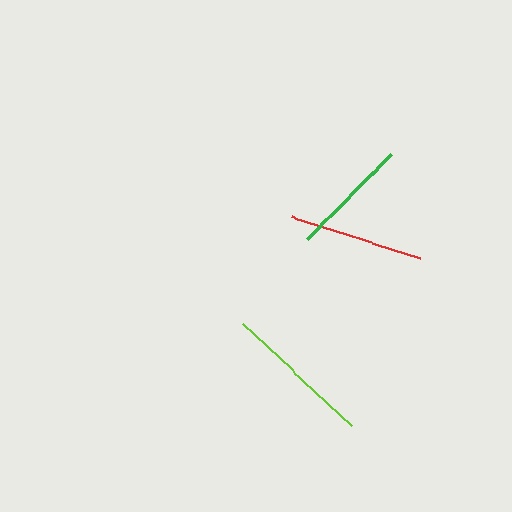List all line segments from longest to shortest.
From longest to shortest: lime, red, green.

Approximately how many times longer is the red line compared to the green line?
The red line is approximately 1.1 times the length of the green line.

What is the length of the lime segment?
The lime segment is approximately 150 pixels long.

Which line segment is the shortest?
The green line is the shortest at approximately 120 pixels.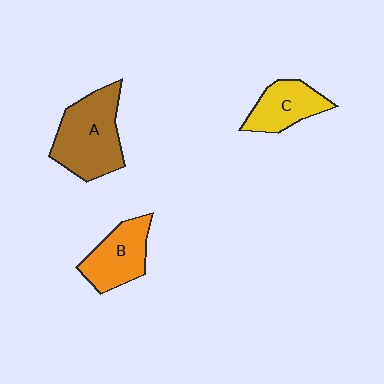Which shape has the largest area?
Shape A (brown).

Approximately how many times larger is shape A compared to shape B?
Approximately 1.4 times.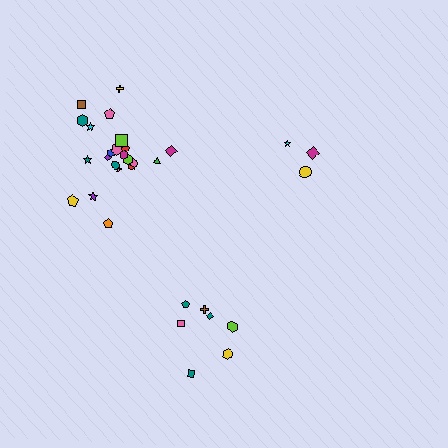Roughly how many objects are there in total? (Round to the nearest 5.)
Roughly 30 objects in total.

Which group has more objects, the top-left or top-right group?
The top-left group.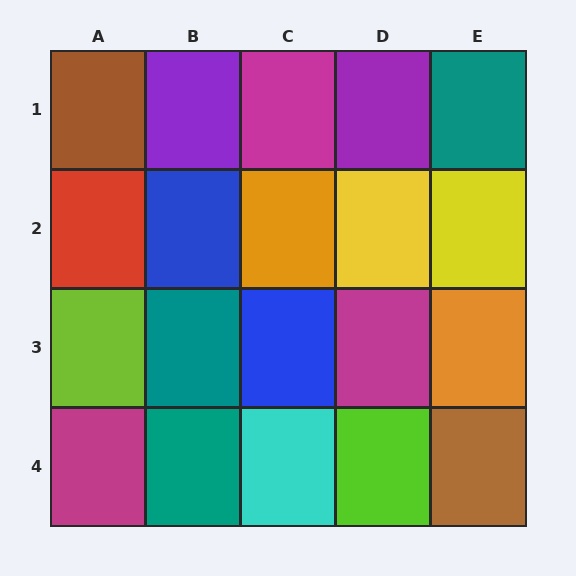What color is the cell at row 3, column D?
Magenta.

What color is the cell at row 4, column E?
Brown.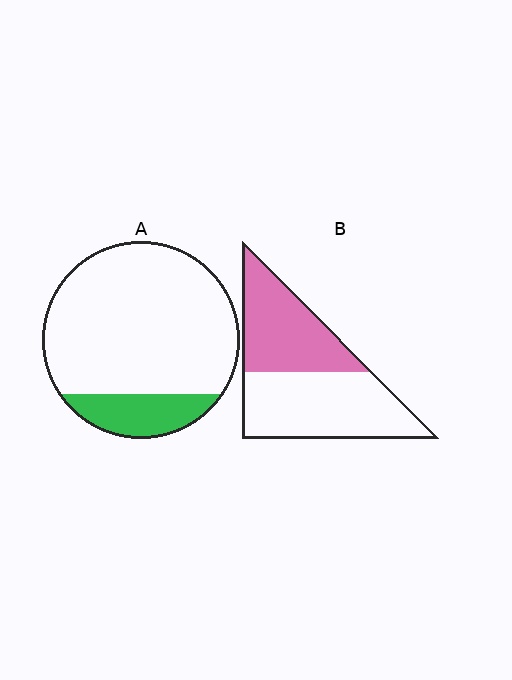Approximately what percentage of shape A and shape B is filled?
A is approximately 15% and B is approximately 45%.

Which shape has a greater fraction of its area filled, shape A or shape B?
Shape B.